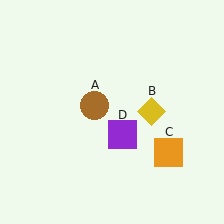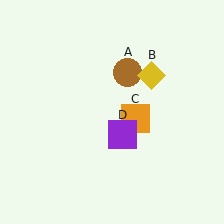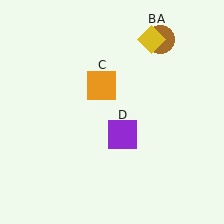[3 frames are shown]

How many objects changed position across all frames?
3 objects changed position: brown circle (object A), yellow diamond (object B), orange square (object C).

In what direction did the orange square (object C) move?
The orange square (object C) moved up and to the left.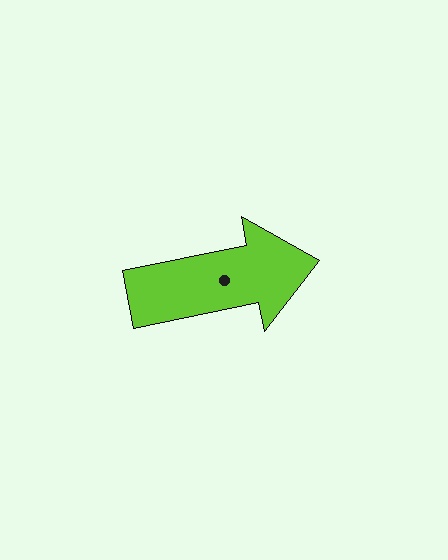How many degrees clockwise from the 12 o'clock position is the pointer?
Approximately 78 degrees.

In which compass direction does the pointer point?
East.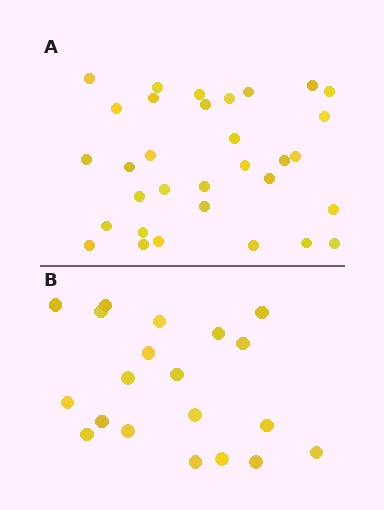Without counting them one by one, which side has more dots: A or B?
Region A (the top region) has more dots.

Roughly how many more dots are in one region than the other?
Region A has roughly 12 or so more dots than region B.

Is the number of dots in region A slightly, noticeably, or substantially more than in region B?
Region A has substantially more. The ratio is roughly 1.6 to 1.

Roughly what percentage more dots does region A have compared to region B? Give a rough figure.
About 60% more.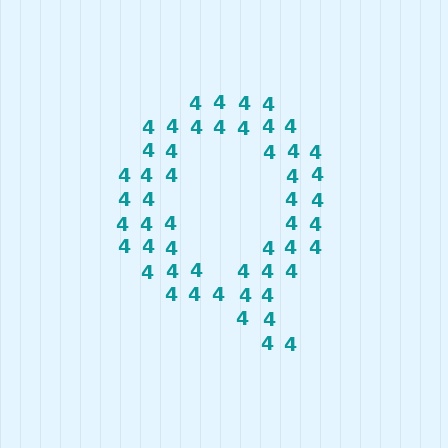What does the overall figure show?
The overall figure shows the letter Q.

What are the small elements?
The small elements are digit 4's.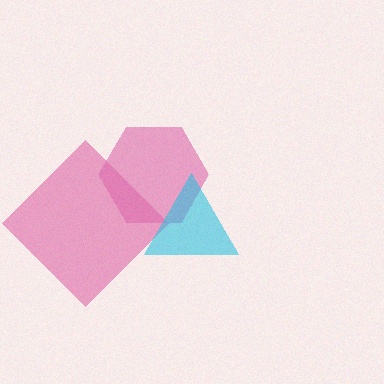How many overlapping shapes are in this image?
There are 3 overlapping shapes in the image.